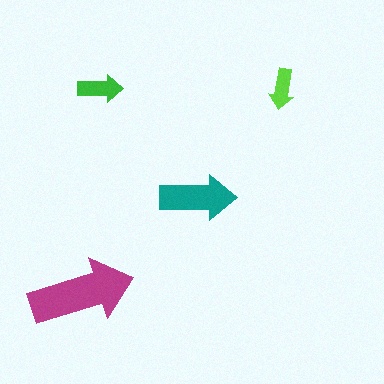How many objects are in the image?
There are 4 objects in the image.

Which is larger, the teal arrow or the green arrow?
The teal one.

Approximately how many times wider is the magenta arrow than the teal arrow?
About 1.5 times wider.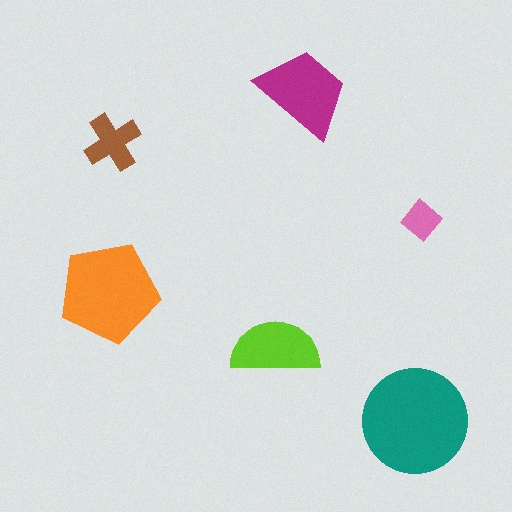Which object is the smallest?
The pink diamond.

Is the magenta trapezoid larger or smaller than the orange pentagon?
Smaller.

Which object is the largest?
The teal circle.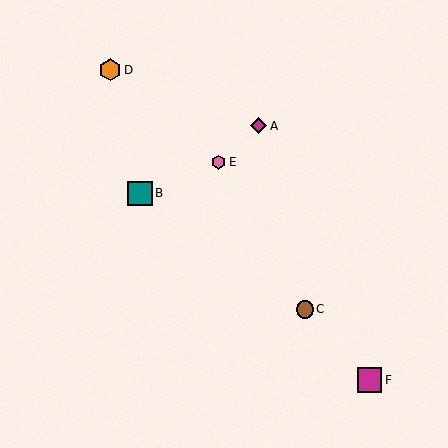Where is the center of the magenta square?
The center of the magenta square is at (370, 380).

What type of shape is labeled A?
Shape A is a magenta diamond.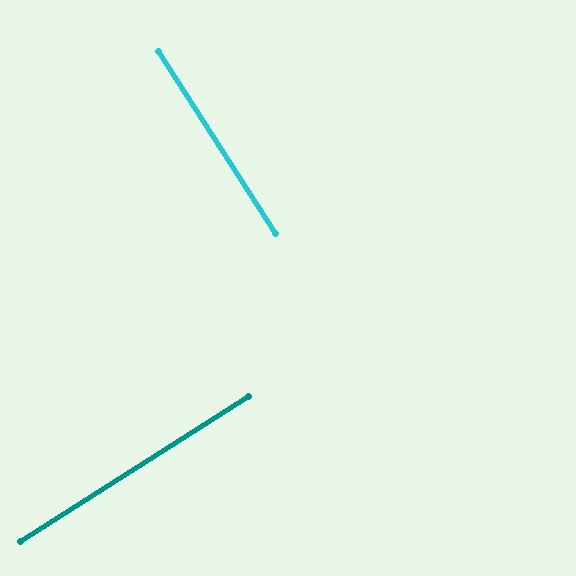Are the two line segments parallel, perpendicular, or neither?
Perpendicular — they meet at approximately 90°.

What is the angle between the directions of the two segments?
Approximately 90 degrees.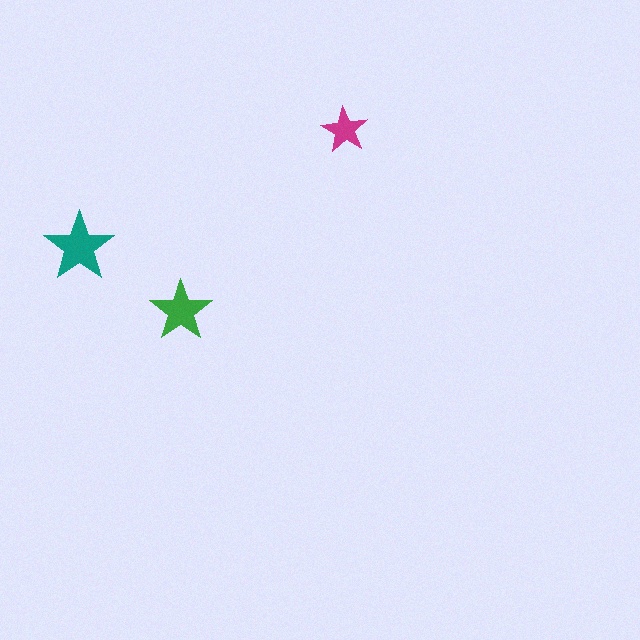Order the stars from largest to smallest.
the teal one, the green one, the magenta one.